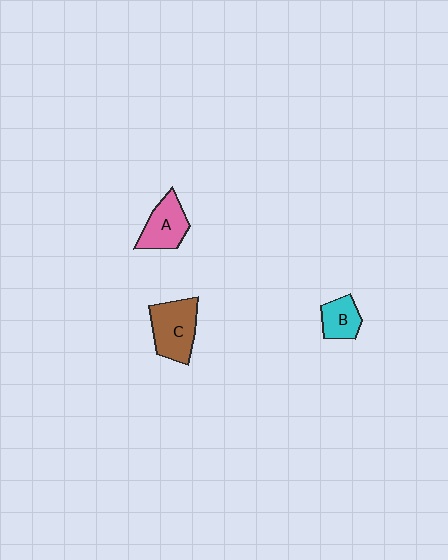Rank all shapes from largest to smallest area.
From largest to smallest: C (brown), A (pink), B (cyan).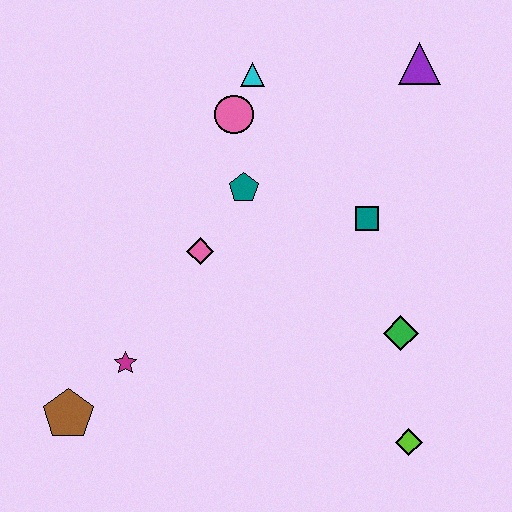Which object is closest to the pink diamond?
The teal pentagon is closest to the pink diamond.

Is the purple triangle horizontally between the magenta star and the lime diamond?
No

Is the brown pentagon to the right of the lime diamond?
No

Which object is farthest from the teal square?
The brown pentagon is farthest from the teal square.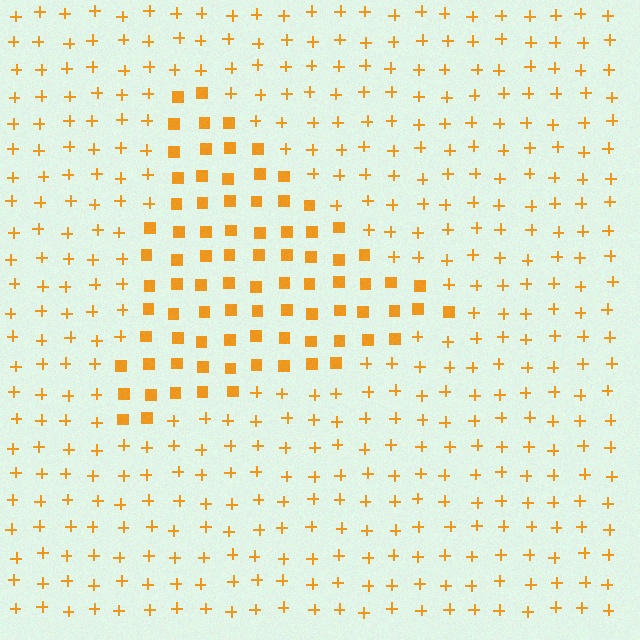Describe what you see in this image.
The image is filled with small orange elements arranged in a uniform grid. A triangle-shaped region contains squares, while the surrounding area contains plus signs. The boundary is defined purely by the change in element shape.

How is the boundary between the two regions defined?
The boundary is defined by a change in element shape: squares inside vs. plus signs outside. All elements share the same color and spacing.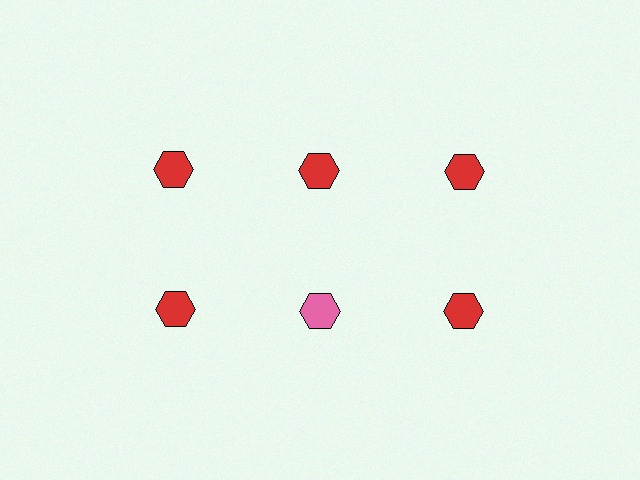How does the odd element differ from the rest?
It has a different color: pink instead of red.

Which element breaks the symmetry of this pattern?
The pink hexagon in the second row, second from left column breaks the symmetry. All other shapes are red hexagons.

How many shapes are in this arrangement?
There are 6 shapes arranged in a grid pattern.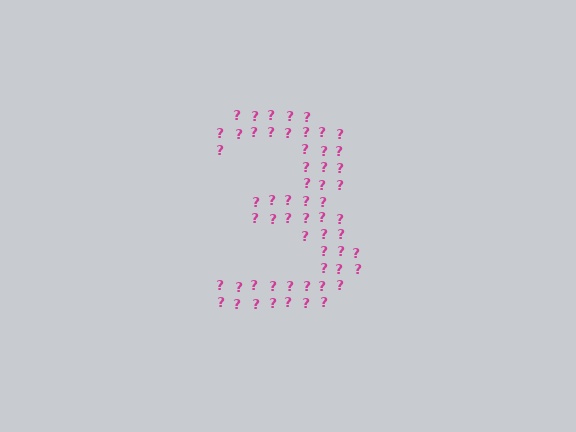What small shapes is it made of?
It is made of small question marks.